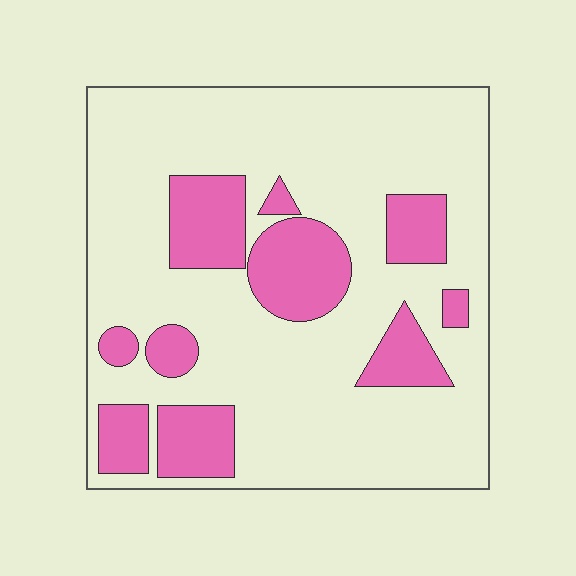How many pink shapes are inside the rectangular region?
10.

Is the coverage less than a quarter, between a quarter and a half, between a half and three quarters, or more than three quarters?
Less than a quarter.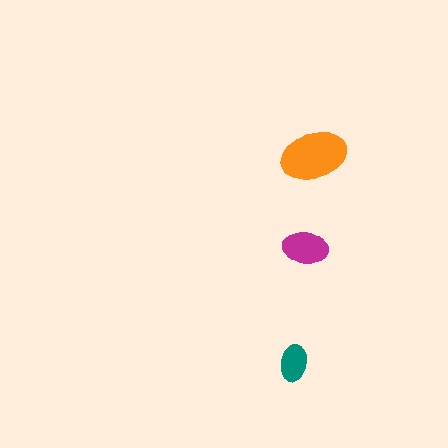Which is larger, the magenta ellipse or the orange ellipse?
The orange one.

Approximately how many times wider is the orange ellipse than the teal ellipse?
About 2 times wider.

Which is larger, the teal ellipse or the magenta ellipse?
The magenta one.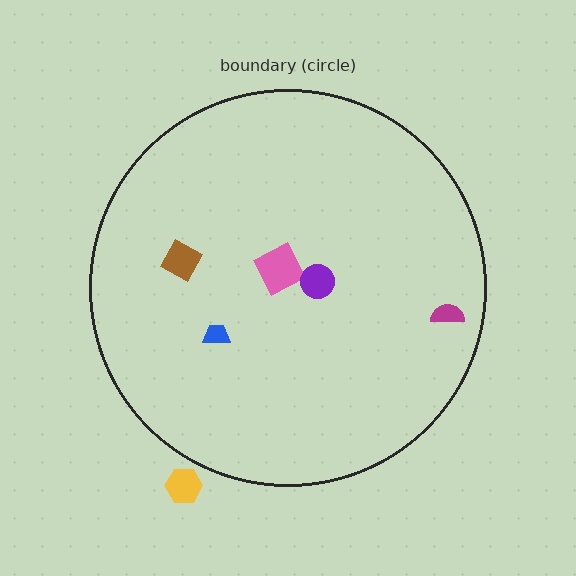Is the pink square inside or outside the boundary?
Inside.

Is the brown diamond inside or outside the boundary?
Inside.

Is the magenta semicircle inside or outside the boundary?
Inside.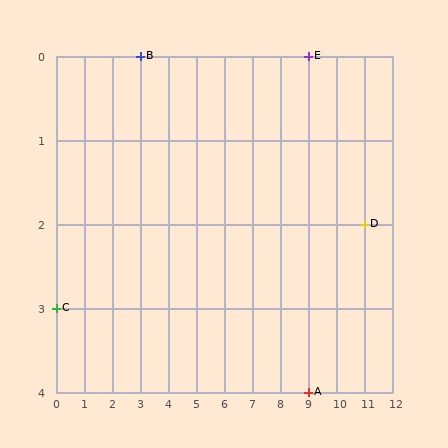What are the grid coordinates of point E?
Point E is at grid coordinates (9, 0).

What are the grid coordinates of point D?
Point D is at grid coordinates (11, 2).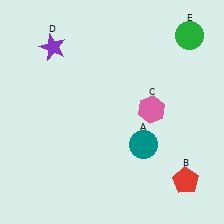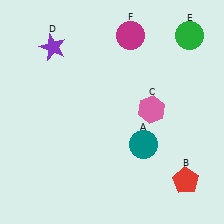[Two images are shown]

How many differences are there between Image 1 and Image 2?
There is 1 difference between the two images.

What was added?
A magenta circle (F) was added in Image 2.